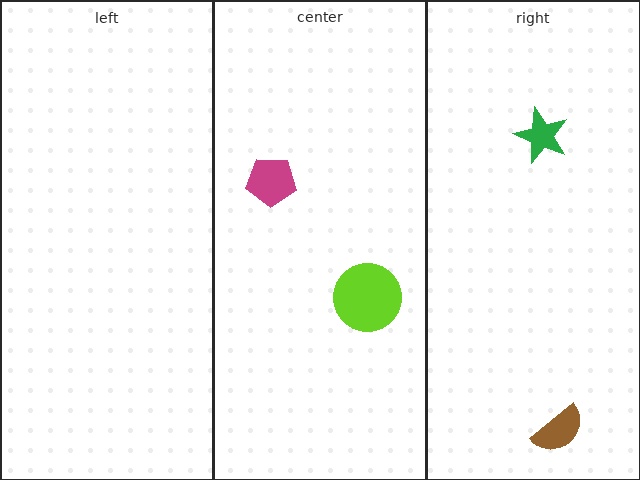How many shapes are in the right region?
2.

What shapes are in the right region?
The green star, the brown semicircle.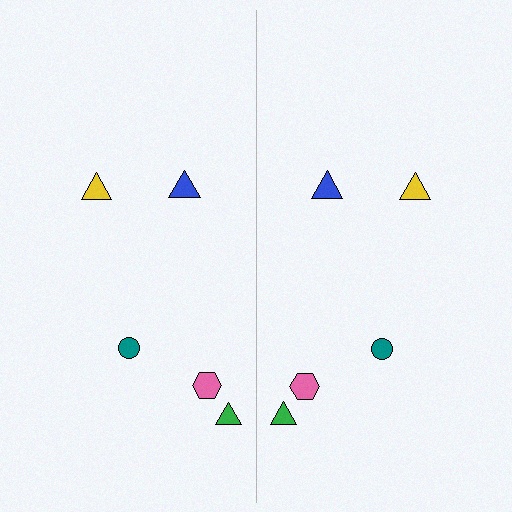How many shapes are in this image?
There are 10 shapes in this image.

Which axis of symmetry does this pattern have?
The pattern has a vertical axis of symmetry running through the center of the image.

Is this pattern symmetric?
Yes, this pattern has bilateral (reflection) symmetry.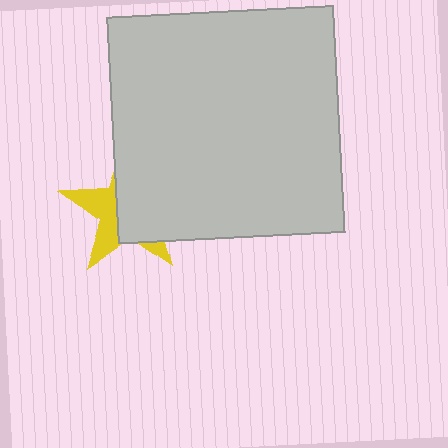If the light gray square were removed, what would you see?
You would see the complete yellow star.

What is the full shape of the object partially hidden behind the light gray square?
The partially hidden object is a yellow star.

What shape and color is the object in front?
The object in front is a light gray square.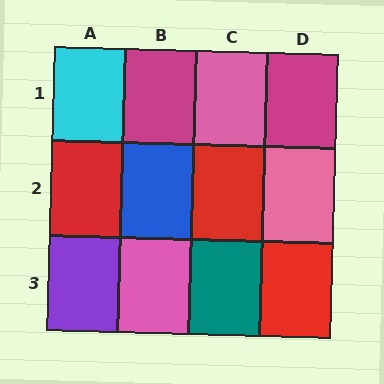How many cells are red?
3 cells are red.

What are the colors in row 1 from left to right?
Cyan, magenta, pink, magenta.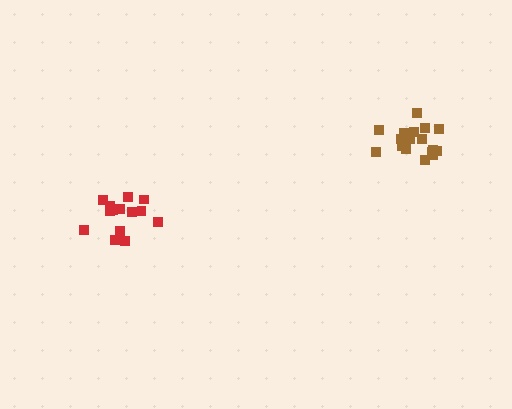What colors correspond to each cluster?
The clusters are colored: brown, red.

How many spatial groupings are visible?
There are 2 spatial groupings.